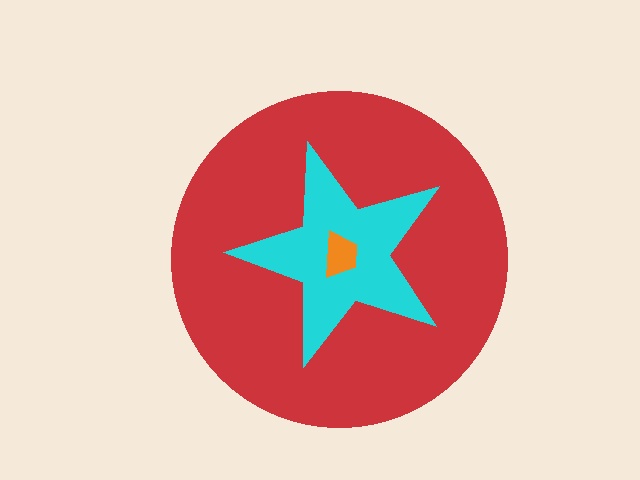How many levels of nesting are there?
3.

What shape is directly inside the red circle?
The cyan star.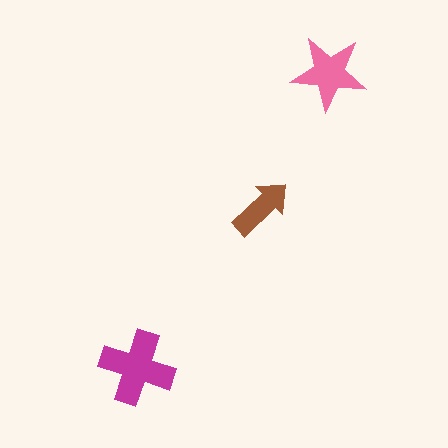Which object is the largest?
The magenta cross.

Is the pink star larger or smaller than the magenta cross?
Smaller.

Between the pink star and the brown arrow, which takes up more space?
The pink star.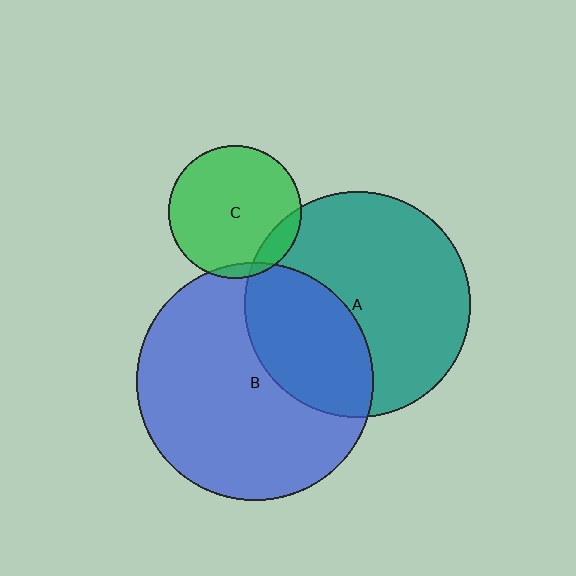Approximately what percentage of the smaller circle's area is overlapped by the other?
Approximately 5%.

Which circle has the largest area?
Circle B (blue).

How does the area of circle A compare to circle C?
Approximately 2.9 times.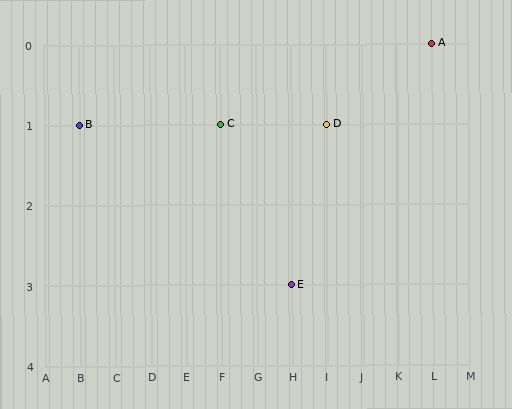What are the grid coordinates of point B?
Point B is at grid coordinates (B, 1).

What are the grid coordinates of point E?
Point E is at grid coordinates (H, 3).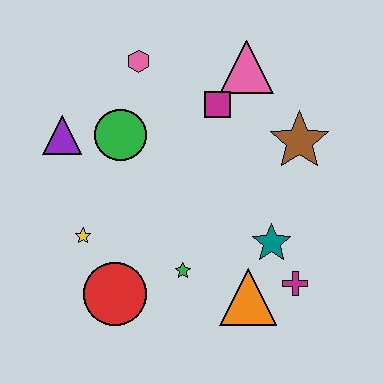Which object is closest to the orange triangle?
The magenta cross is closest to the orange triangle.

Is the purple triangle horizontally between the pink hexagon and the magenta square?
No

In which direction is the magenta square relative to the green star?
The magenta square is above the green star.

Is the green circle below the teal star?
No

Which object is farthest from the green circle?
The magenta cross is farthest from the green circle.